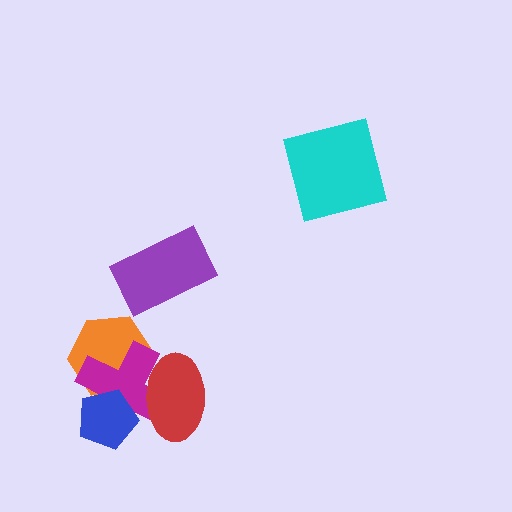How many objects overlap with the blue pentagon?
2 objects overlap with the blue pentagon.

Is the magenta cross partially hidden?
Yes, it is partially covered by another shape.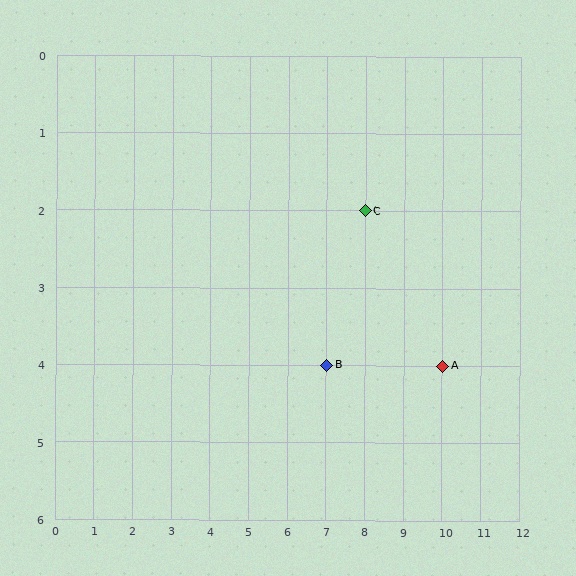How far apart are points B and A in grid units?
Points B and A are 3 columns apart.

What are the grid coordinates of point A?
Point A is at grid coordinates (10, 4).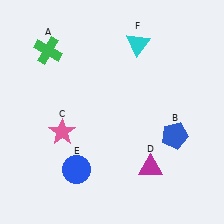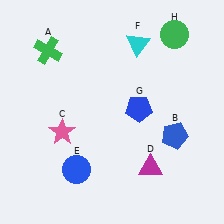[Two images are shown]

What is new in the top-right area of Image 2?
A blue pentagon (G) was added in the top-right area of Image 2.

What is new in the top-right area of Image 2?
A green circle (H) was added in the top-right area of Image 2.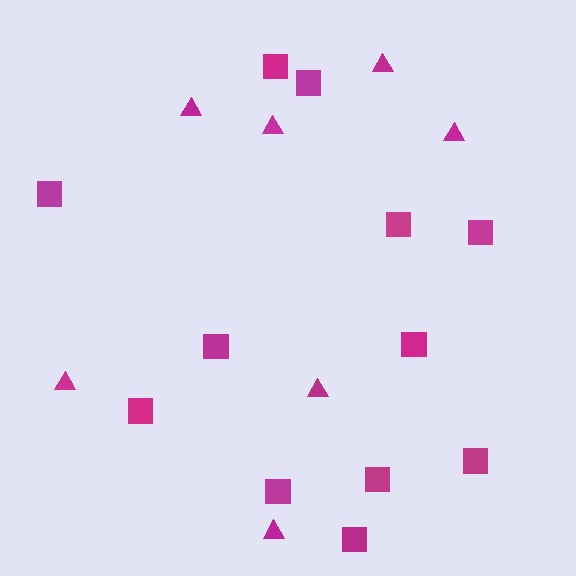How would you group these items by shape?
There are 2 groups: one group of squares (12) and one group of triangles (7).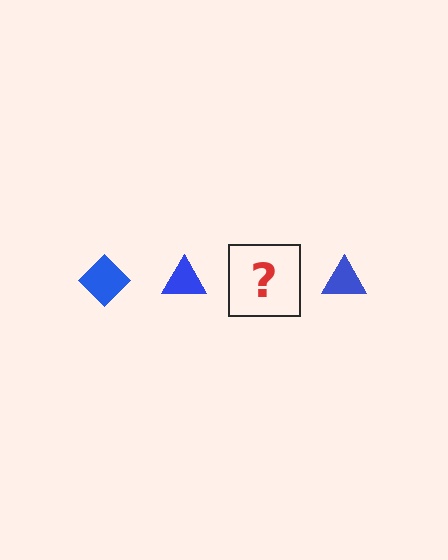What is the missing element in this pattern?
The missing element is a blue diamond.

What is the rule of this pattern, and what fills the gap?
The rule is that the pattern cycles through diamond, triangle shapes in blue. The gap should be filled with a blue diamond.